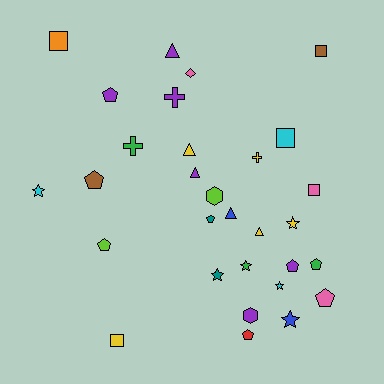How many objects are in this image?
There are 30 objects.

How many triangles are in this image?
There are 5 triangles.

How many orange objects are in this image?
There is 1 orange object.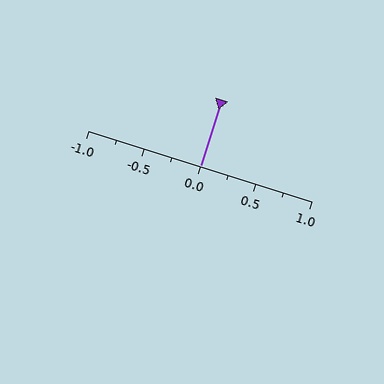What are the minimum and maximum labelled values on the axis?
The axis runs from -1.0 to 1.0.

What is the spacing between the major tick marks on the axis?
The major ticks are spaced 0.5 apart.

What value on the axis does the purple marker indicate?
The marker indicates approximately 0.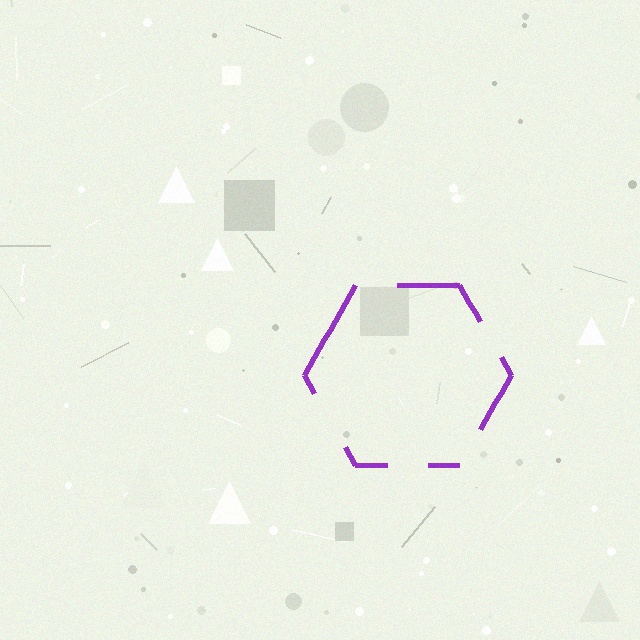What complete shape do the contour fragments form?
The contour fragments form a hexagon.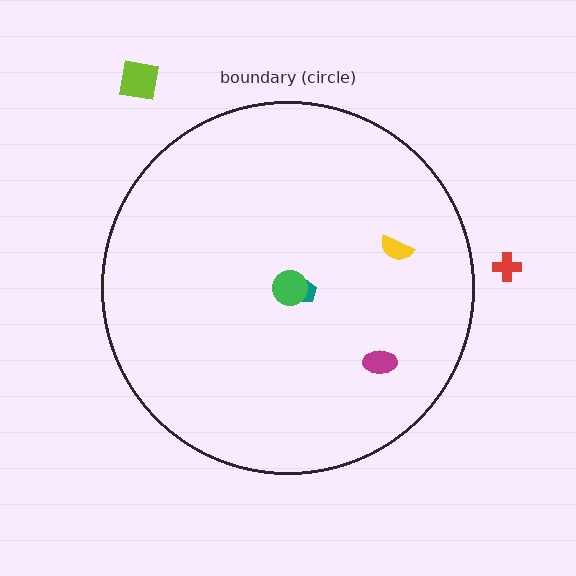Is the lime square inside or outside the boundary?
Outside.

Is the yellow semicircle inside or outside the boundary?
Inside.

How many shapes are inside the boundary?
4 inside, 2 outside.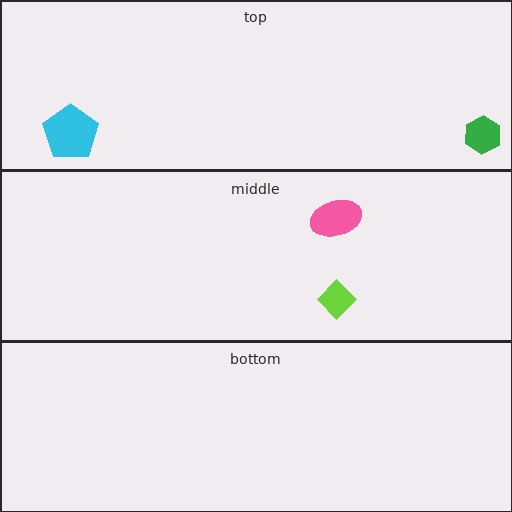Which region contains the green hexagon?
The top region.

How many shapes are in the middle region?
2.